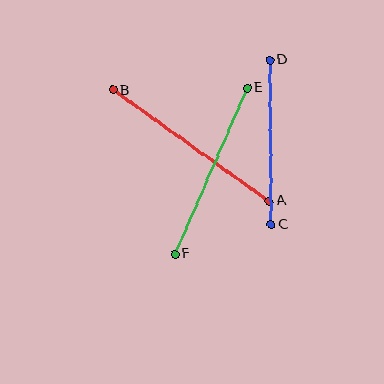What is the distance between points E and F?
The distance is approximately 181 pixels.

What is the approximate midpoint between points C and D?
The midpoint is at approximately (271, 142) pixels.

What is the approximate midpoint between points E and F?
The midpoint is at approximately (211, 171) pixels.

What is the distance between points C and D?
The distance is approximately 165 pixels.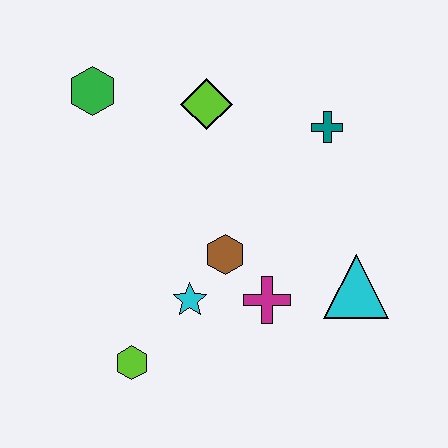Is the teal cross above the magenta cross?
Yes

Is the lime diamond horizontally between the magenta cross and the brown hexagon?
No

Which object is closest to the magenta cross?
The brown hexagon is closest to the magenta cross.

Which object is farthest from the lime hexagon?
The teal cross is farthest from the lime hexagon.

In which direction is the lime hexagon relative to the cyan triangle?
The lime hexagon is to the left of the cyan triangle.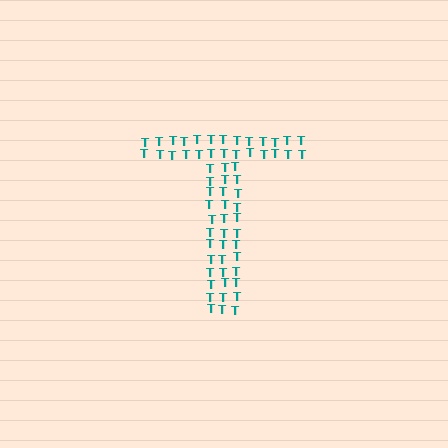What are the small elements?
The small elements are letter T's.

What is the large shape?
The large shape is the letter T.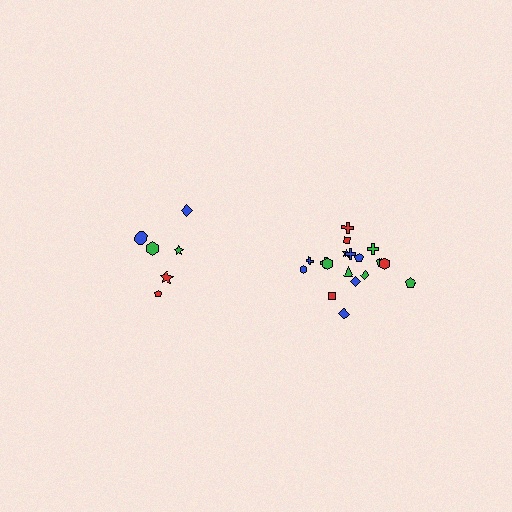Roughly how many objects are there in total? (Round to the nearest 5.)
Roughly 25 objects in total.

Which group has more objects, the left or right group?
The right group.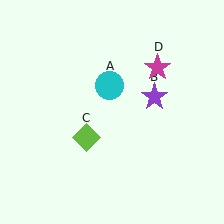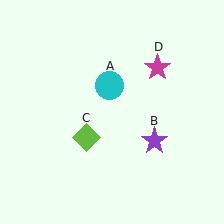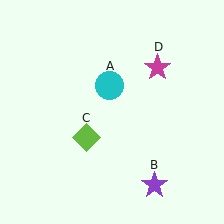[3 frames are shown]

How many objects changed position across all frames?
1 object changed position: purple star (object B).